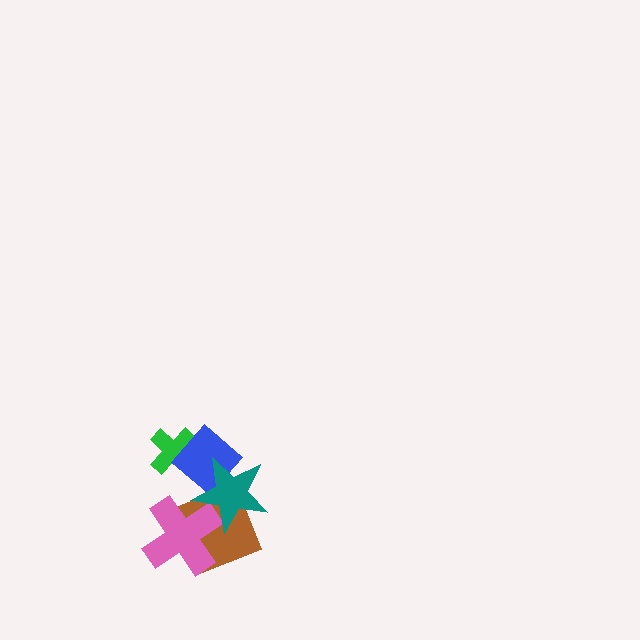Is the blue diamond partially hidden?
Yes, it is partially covered by another shape.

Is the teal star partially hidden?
No, no other shape covers it.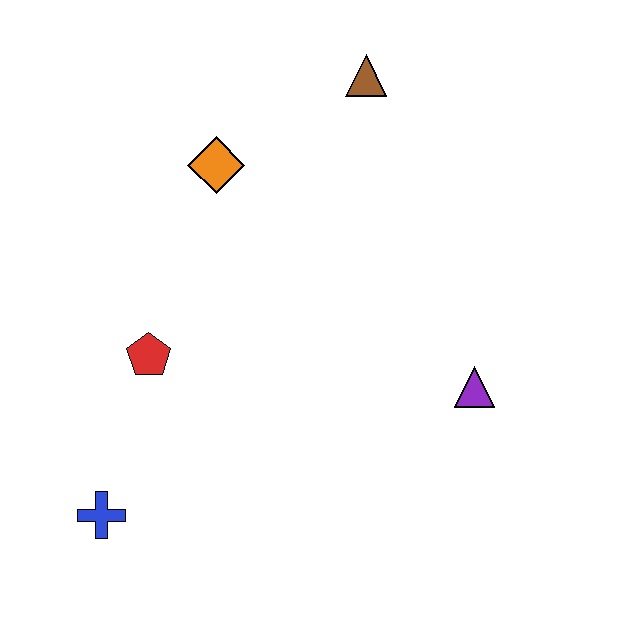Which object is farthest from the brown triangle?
The blue cross is farthest from the brown triangle.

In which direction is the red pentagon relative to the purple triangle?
The red pentagon is to the left of the purple triangle.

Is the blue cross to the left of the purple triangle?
Yes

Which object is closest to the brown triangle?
The orange diamond is closest to the brown triangle.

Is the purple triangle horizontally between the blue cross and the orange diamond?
No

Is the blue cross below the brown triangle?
Yes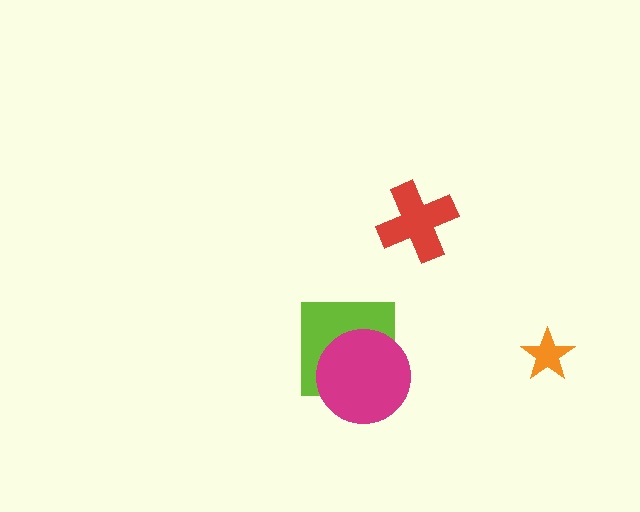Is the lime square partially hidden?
Yes, it is partially covered by another shape.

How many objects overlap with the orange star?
0 objects overlap with the orange star.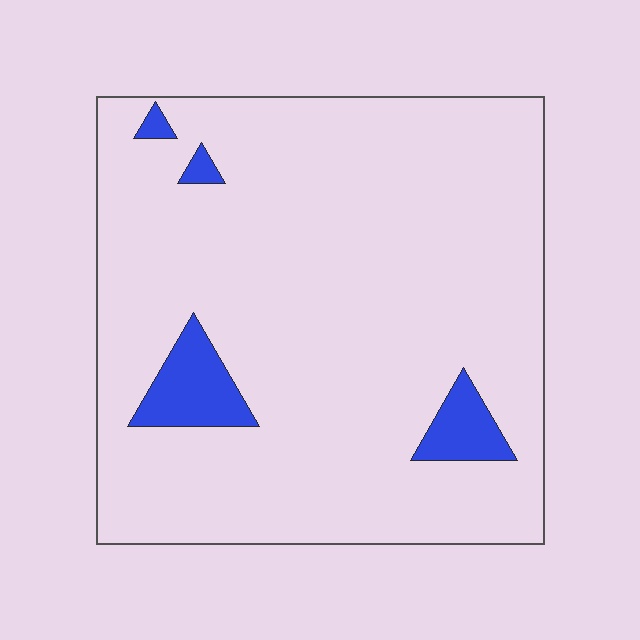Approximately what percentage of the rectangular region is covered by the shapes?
Approximately 5%.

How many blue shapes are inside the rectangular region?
4.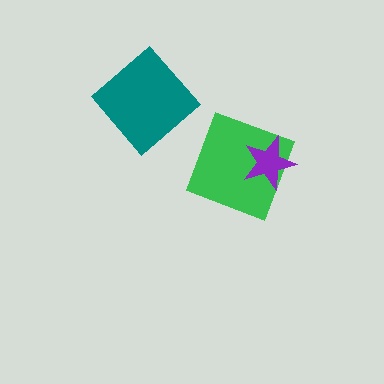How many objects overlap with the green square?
1 object overlaps with the green square.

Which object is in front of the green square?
The purple star is in front of the green square.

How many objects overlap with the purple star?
1 object overlaps with the purple star.